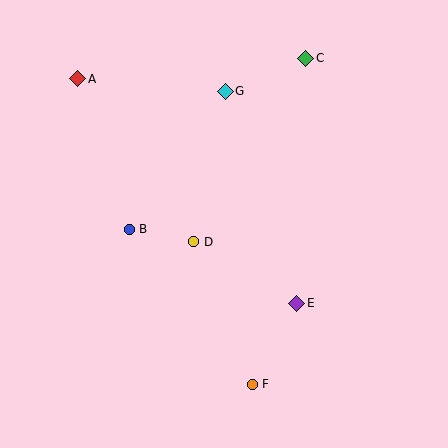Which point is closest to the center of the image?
Point D at (194, 242) is closest to the center.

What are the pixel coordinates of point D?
Point D is at (194, 242).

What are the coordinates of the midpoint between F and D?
The midpoint between F and D is at (223, 313).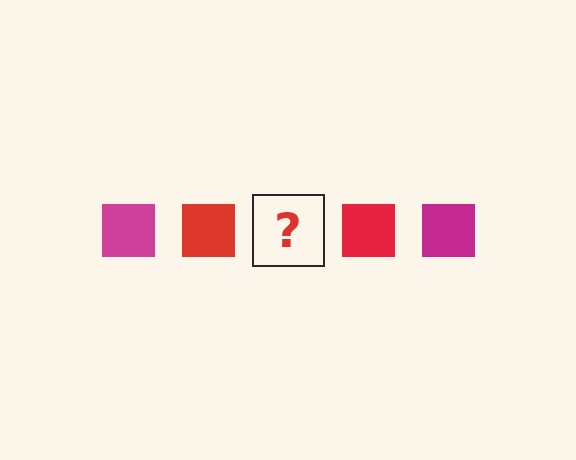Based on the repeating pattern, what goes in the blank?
The blank should be a magenta square.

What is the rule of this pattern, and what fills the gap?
The rule is that the pattern cycles through magenta, red squares. The gap should be filled with a magenta square.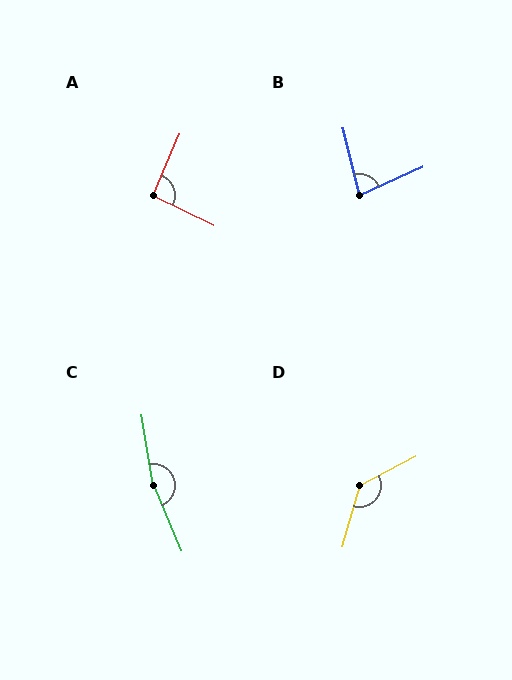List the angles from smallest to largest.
B (79°), A (92°), D (133°), C (167°).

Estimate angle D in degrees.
Approximately 133 degrees.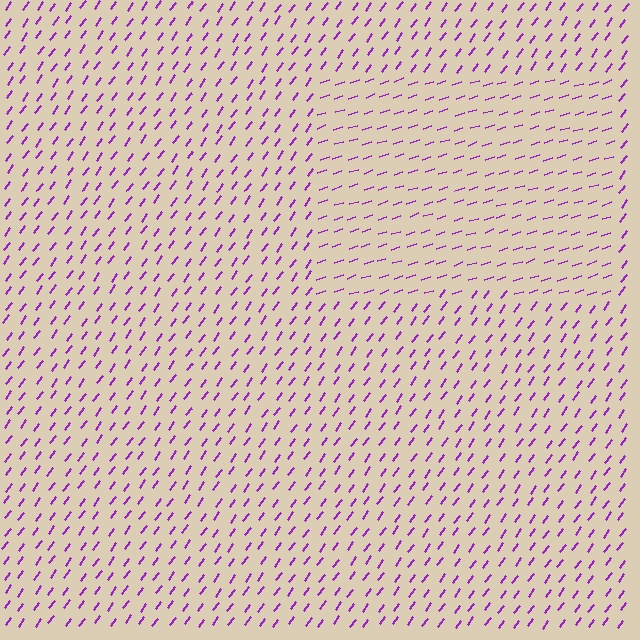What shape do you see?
I see a rectangle.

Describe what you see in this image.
The image is filled with small purple line segments. A rectangle region in the image has lines oriented differently from the surrounding lines, creating a visible texture boundary.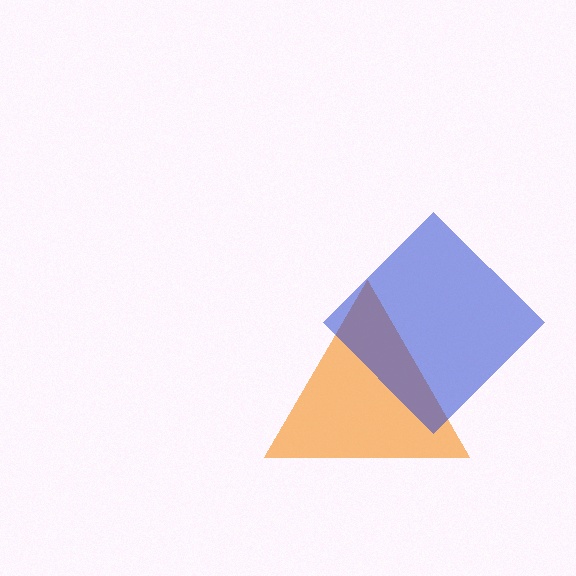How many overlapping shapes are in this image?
There are 2 overlapping shapes in the image.